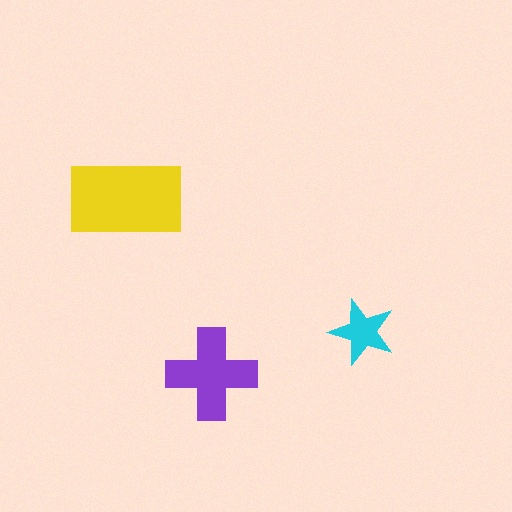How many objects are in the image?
There are 3 objects in the image.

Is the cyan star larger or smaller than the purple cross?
Smaller.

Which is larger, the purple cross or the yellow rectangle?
The yellow rectangle.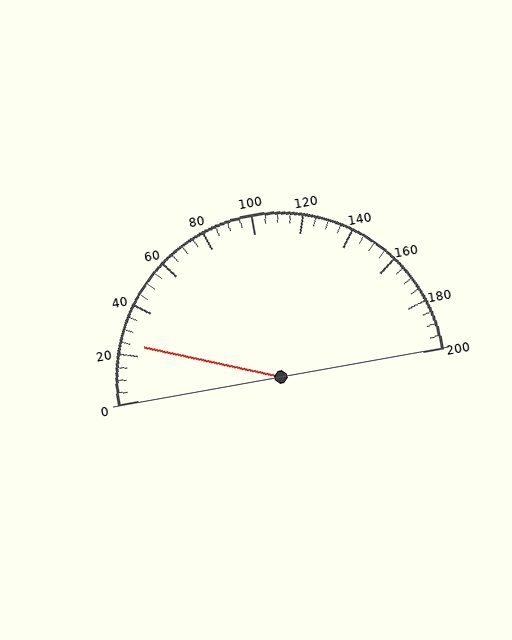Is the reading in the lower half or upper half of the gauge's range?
The reading is in the lower half of the range (0 to 200).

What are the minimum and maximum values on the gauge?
The gauge ranges from 0 to 200.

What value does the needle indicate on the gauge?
The needle indicates approximately 25.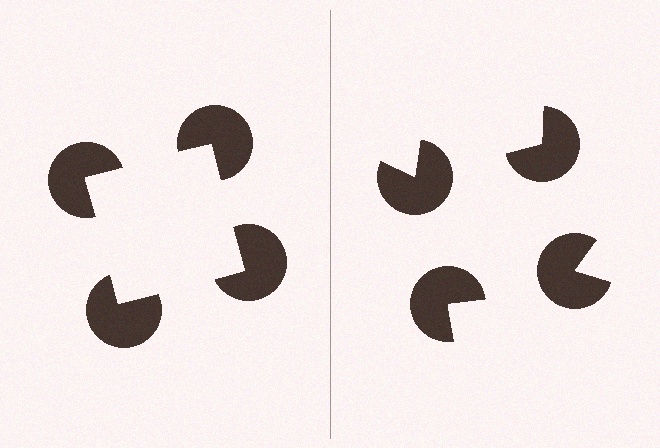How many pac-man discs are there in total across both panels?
8 — 4 on each side.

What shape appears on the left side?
An illusory square.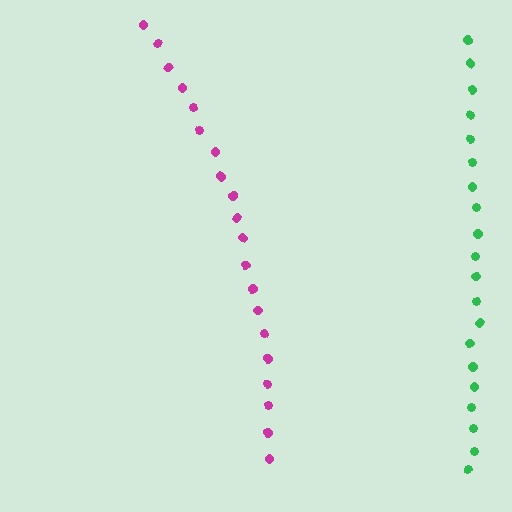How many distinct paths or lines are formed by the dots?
There are 2 distinct paths.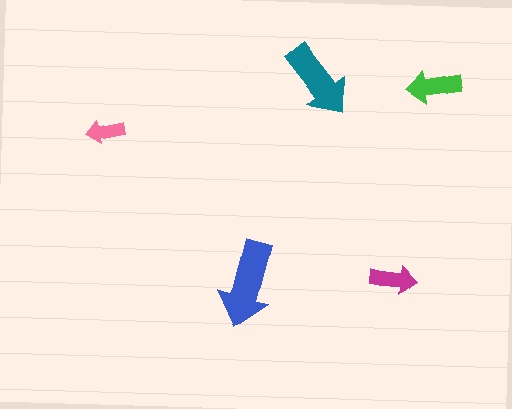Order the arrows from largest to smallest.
the blue one, the teal one, the green one, the magenta one, the pink one.